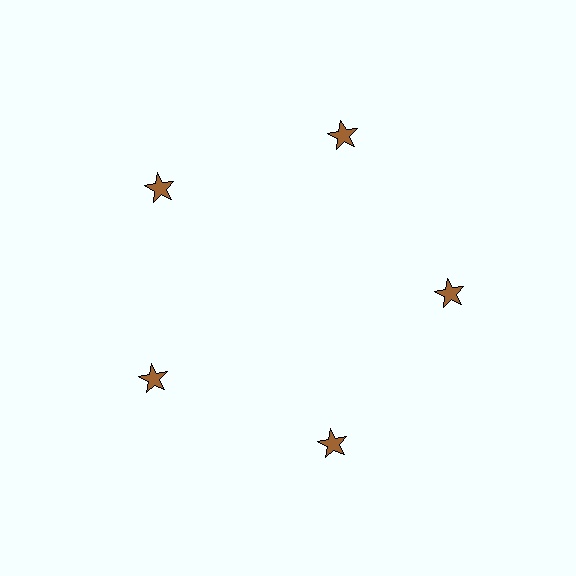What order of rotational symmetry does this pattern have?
This pattern has 5-fold rotational symmetry.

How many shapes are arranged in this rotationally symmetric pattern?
There are 5 shapes, arranged in 5 groups of 1.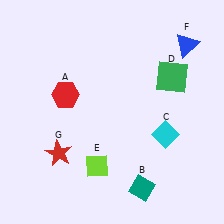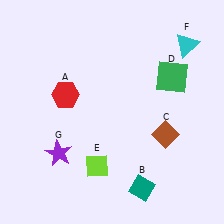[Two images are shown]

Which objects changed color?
C changed from cyan to brown. F changed from blue to cyan. G changed from red to purple.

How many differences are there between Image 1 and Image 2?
There are 3 differences between the two images.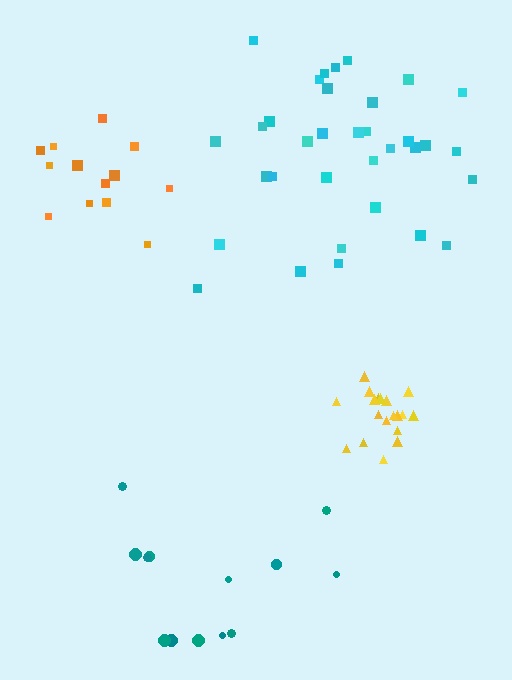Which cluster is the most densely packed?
Yellow.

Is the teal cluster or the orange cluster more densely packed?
Teal.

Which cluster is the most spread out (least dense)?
Orange.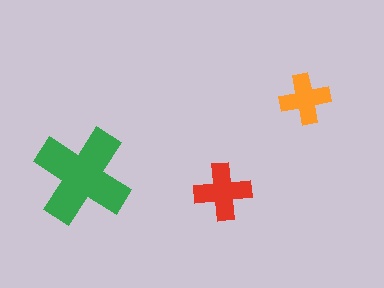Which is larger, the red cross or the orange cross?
The red one.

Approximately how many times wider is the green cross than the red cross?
About 1.5 times wider.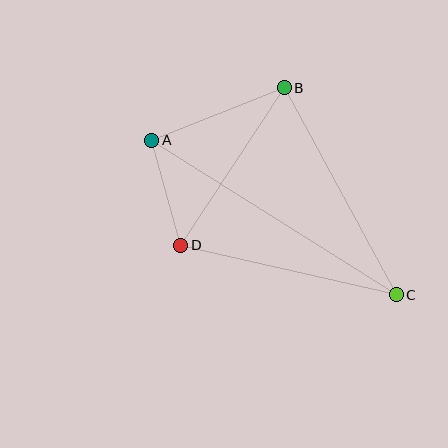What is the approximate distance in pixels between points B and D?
The distance between B and D is approximately 189 pixels.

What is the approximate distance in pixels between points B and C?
The distance between B and C is approximately 235 pixels.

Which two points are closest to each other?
Points A and D are closest to each other.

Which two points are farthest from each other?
Points A and C are farthest from each other.